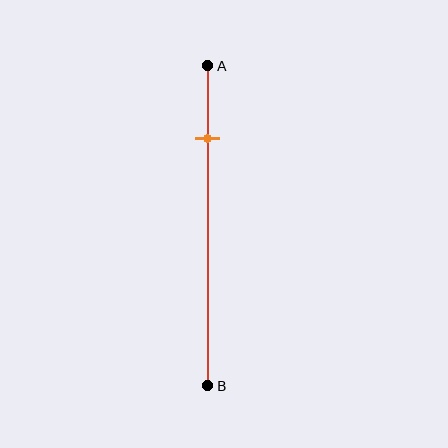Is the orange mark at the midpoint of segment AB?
No, the mark is at about 25% from A, not at the 50% midpoint.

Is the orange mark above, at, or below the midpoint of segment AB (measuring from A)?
The orange mark is above the midpoint of segment AB.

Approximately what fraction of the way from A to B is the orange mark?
The orange mark is approximately 25% of the way from A to B.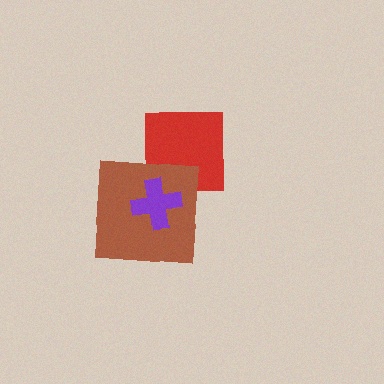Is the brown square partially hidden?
Yes, it is partially covered by another shape.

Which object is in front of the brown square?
The purple cross is in front of the brown square.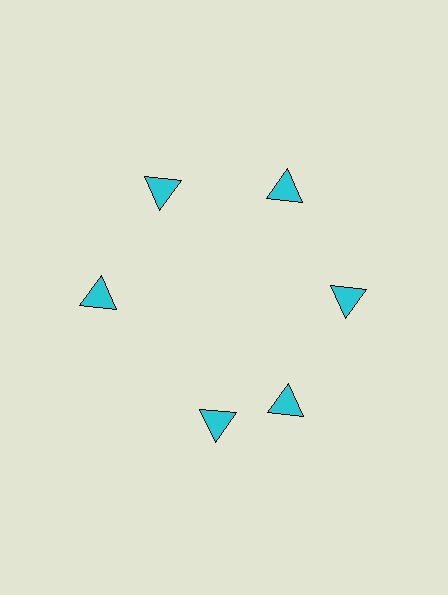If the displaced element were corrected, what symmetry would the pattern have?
It would have 6-fold rotational symmetry — the pattern would map onto itself every 60 degrees.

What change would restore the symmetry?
The symmetry would be restored by rotating it back into even spacing with its neighbors so that all 6 triangles sit at equal angles and equal distance from the center.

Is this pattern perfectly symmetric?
No. The 6 cyan triangles are arranged in a ring, but one element near the 7 o'clock position is rotated out of alignment along the ring, breaking the 6-fold rotational symmetry.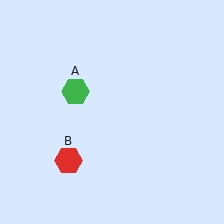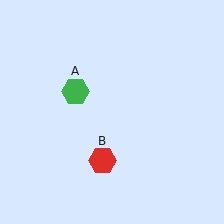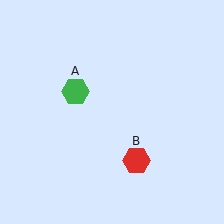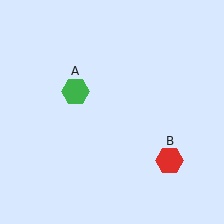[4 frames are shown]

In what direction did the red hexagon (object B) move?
The red hexagon (object B) moved right.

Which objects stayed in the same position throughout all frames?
Green hexagon (object A) remained stationary.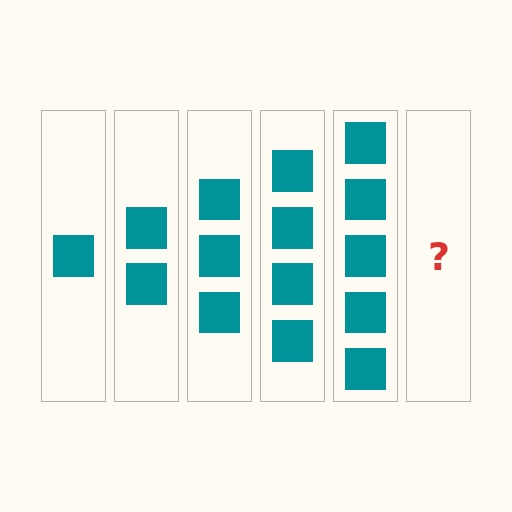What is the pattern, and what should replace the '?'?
The pattern is that each step adds one more square. The '?' should be 6 squares.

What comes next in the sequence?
The next element should be 6 squares.